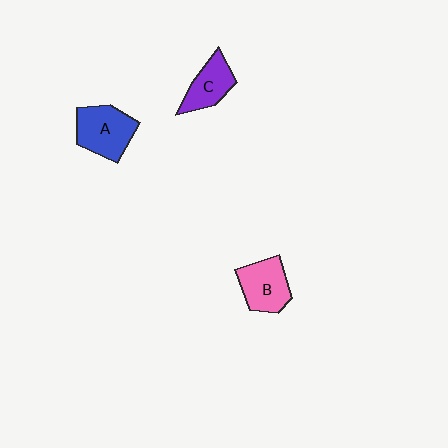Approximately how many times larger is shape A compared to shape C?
Approximately 1.3 times.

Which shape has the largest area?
Shape A (blue).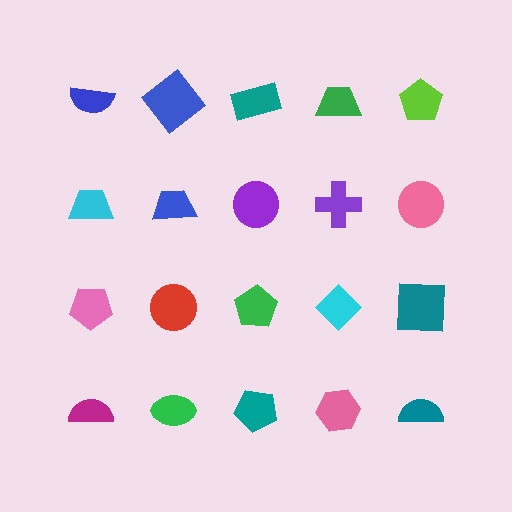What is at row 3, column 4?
A cyan diamond.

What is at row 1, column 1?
A blue semicircle.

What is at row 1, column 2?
A blue diamond.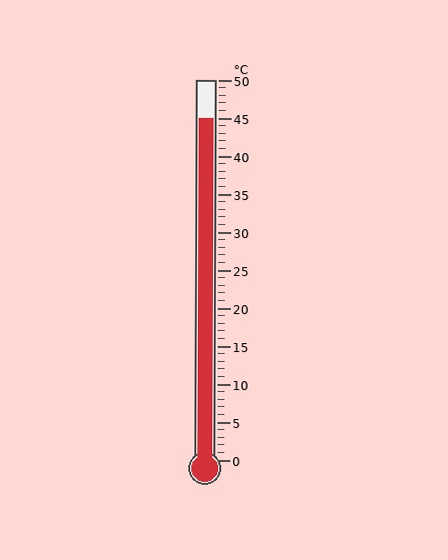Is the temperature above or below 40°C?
The temperature is above 40°C.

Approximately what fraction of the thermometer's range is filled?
The thermometer is filled to approximately 90% of its range.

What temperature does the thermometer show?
The thermometer shows approximately 45°C.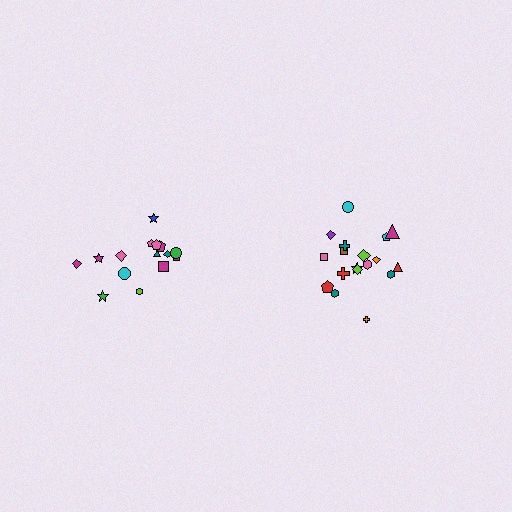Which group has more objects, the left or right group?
The right group.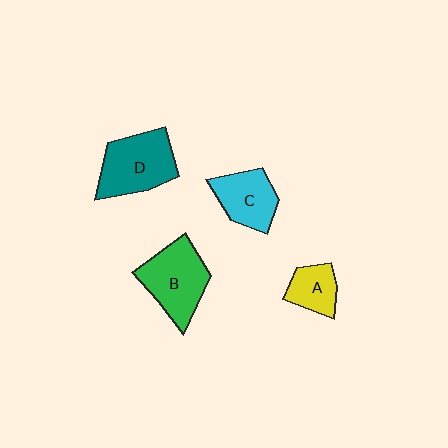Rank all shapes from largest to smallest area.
From largest to smallest: D (teal), B (green), C (cyan), A (yellow).